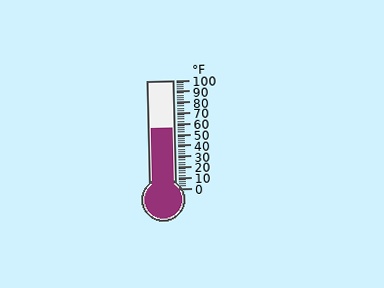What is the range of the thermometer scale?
The thermometer scale ranges from 0°F to 100°F.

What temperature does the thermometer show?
The thermometer shows approximately 56°F.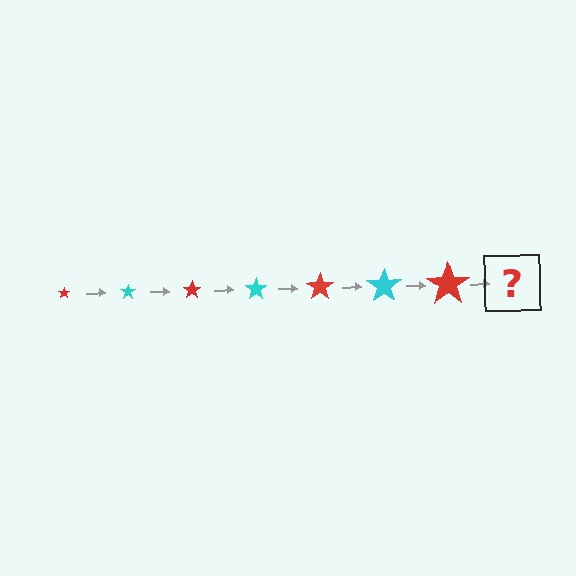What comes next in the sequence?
The next element should be a cyan star, larger than the previous one.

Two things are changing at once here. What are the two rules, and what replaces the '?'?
The two rules are that the star grows larger each step and the color cycles through red and cyan. The '?' should be a cyan star, larger than the previous one.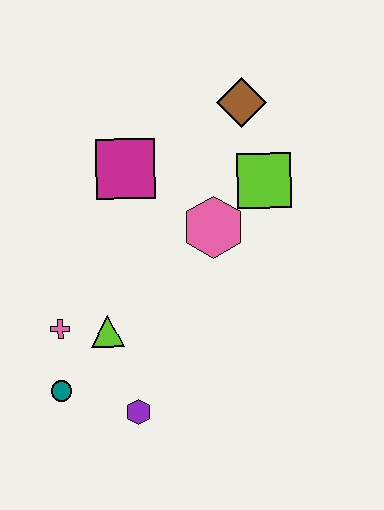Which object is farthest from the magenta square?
The purple hexagon is farthest from the magenta square.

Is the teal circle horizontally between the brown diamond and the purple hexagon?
No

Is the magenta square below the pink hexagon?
No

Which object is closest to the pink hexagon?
The lime square is closest to the pink hexagon.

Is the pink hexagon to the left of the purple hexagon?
No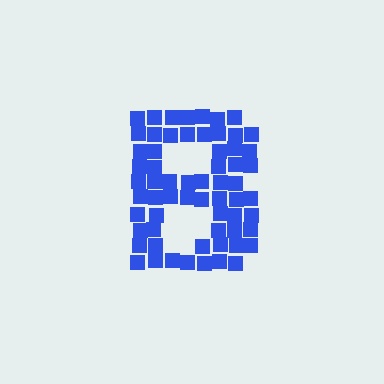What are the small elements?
The small elements are squares.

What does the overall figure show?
The overall figure shows the letter B.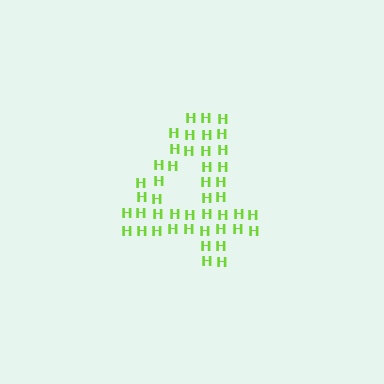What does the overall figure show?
The overall figure shows the digit 4.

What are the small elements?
The small elements are letter H's.